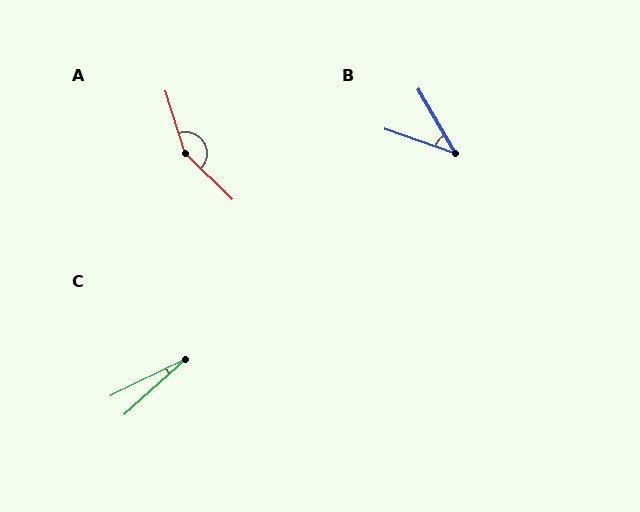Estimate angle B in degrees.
Approximately 41 degrees.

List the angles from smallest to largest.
C (16°), B (41°), A (152°).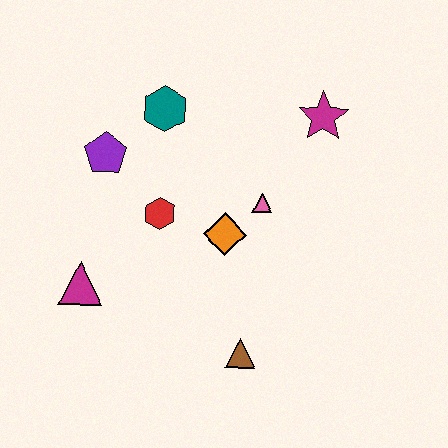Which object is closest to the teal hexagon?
The purple pentagon is closest to the teal hexagon.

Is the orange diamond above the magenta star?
No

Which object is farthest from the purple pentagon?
The brown triangle is farthest from the purple pentagon.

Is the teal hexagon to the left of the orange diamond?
Yes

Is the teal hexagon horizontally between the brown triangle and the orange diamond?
No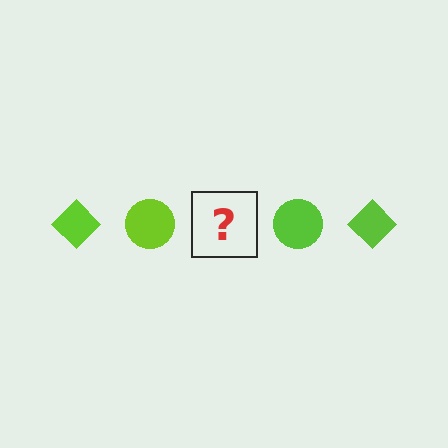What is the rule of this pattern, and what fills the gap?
The rule is that the pattern cycles through diamond, circle shapes in lime. The gap should be filled with a lime diamond.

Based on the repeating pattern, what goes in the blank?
The blank should be a lime diamond.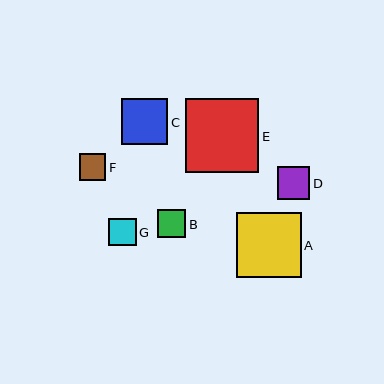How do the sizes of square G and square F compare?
Square G and square F are approximately the same size.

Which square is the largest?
Square E is the largest with a size of approximately 74 pixels.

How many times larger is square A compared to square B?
Square A is approximately 2.3 times the size of square B.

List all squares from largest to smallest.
From largest to smallest: E, A, C, D, B, G, F.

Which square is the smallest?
Square F is the smallest with a size of approximately 27 pixels.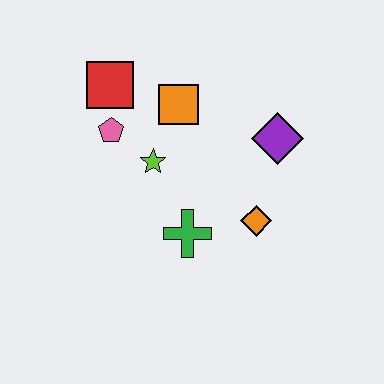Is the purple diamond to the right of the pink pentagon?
Yes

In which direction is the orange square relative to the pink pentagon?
The orange square is to the right of the pink pentagon.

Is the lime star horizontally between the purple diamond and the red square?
Yes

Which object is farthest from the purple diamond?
The red square is farthest from the purple diamond.